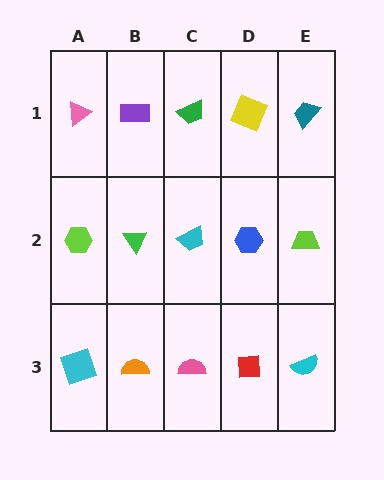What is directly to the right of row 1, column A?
A purple rectangle.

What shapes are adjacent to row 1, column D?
A blue hexagon (row 2, column D), a green trapezoid (row 1, column C), a teal trapezoid (row 1, column E).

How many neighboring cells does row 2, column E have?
3.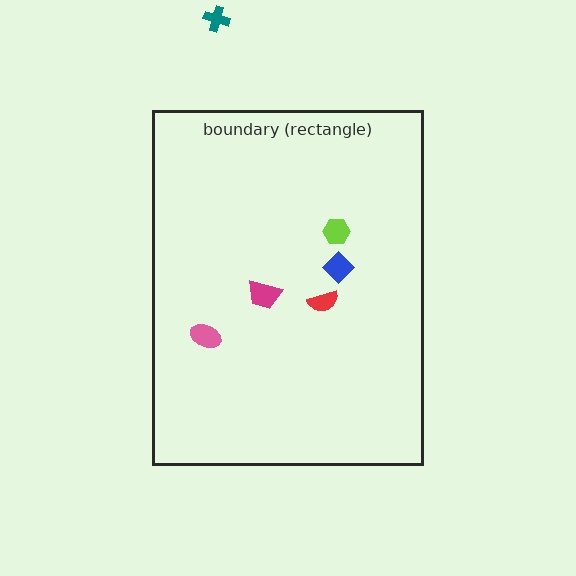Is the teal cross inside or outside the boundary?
Outside.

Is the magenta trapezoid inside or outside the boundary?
Inside.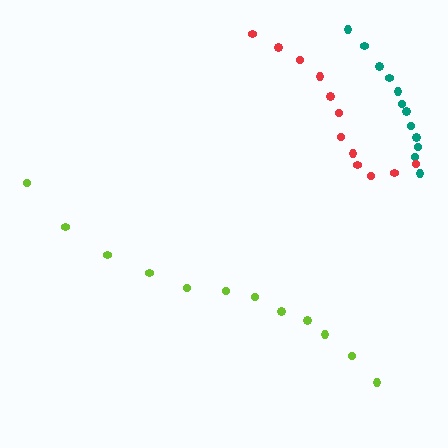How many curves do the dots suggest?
There are 3 distinct paths.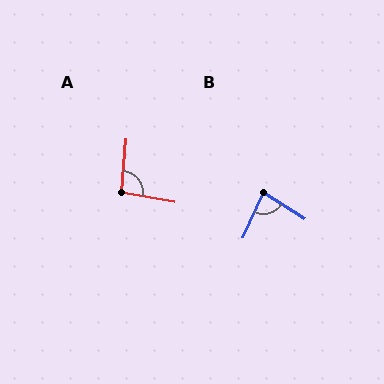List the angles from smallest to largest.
B (81°), A (95°).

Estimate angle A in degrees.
Approximately 95 degrees.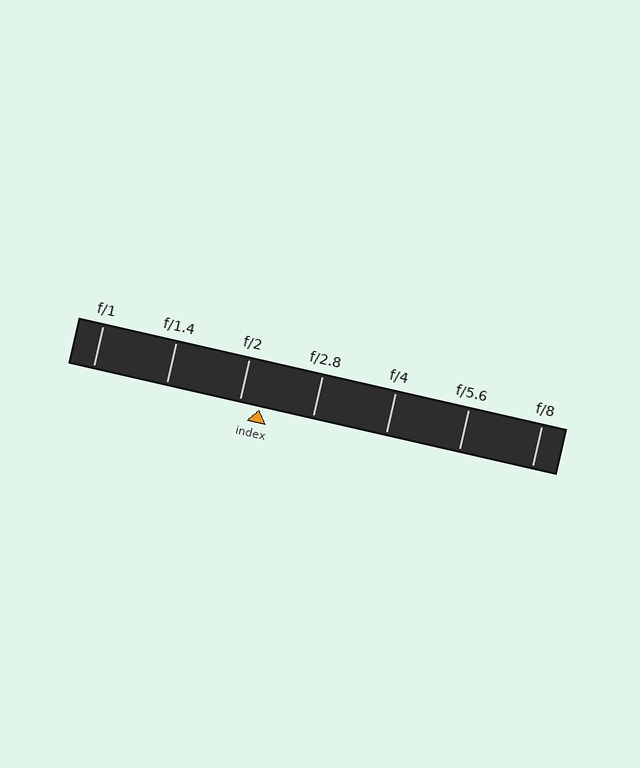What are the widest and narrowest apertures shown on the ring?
The widest aperture shown is f/1 and the narrowest is f/8.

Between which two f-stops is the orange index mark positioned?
The index mark is between f/2 and f/2.8.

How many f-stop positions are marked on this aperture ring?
There are 7 f-stop positions marked.